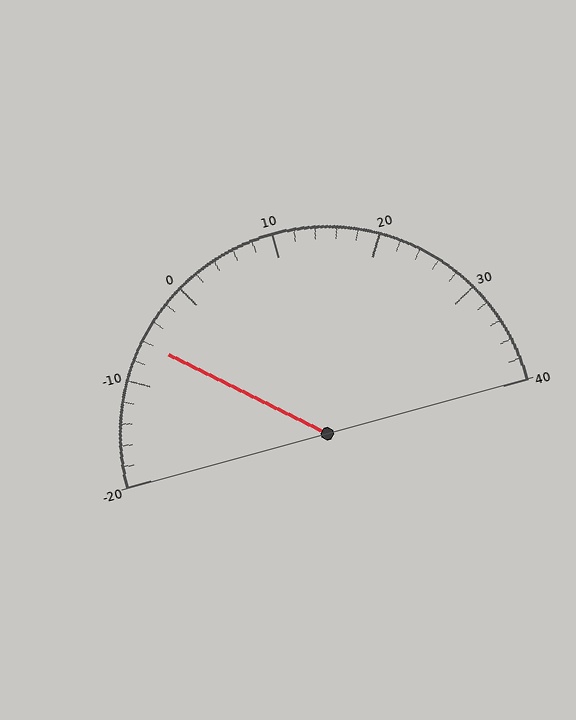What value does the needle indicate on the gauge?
The needle indicates approximately -6.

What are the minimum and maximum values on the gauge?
The gauge ranges from -20 to 40.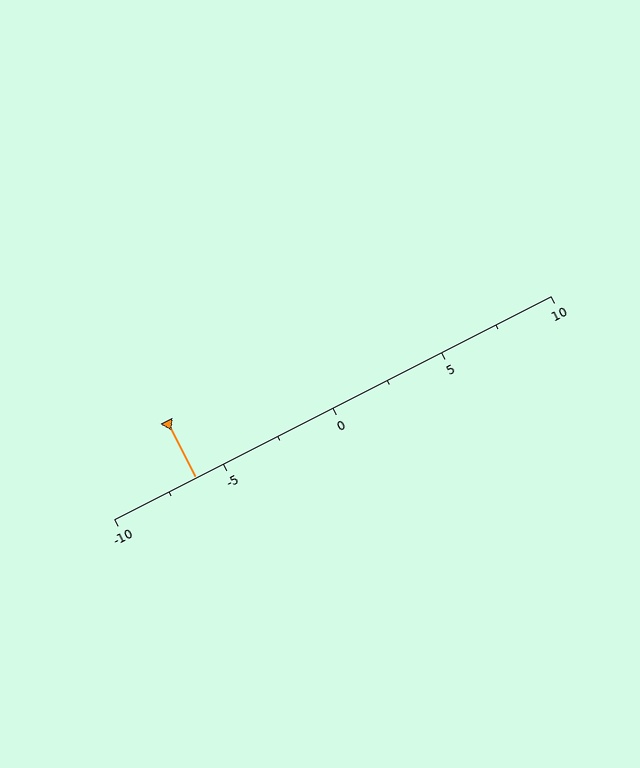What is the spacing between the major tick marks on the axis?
The major ticks are spaced 5 apart.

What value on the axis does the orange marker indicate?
The marker indicates approximately -6.2.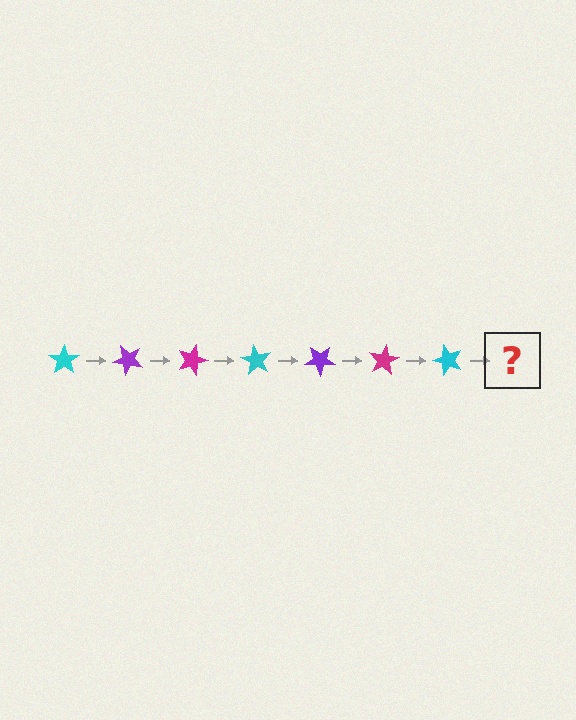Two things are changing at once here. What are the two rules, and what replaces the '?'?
The two rules are that it rotates 45 degrees each step and the color cycles through cyan, purple, and magenta. The '?' should be a purple star, rotated 315 degrees from the start.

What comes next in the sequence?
The next element should be a purple star, rotated 315 degrees from the start.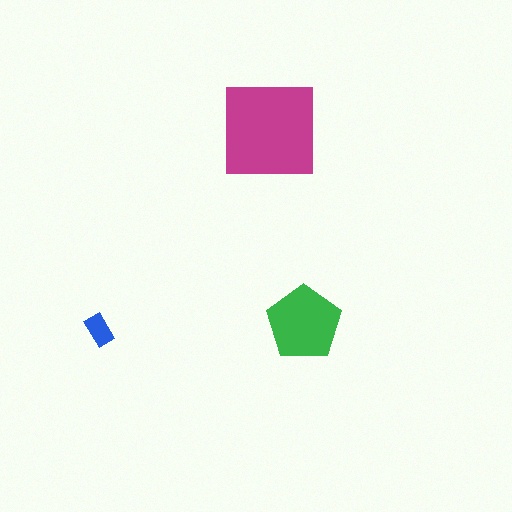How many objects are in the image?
There are 3 objects in the image.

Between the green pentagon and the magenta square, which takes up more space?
The magenta square.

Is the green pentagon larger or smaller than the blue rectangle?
Larger.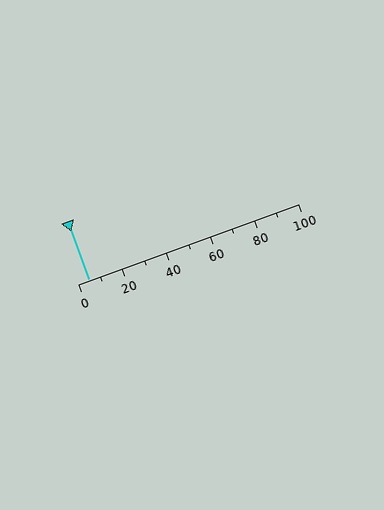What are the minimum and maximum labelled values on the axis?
The axis runs from 0 to 100.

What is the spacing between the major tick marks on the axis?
The major ticks are spaced 20 apart.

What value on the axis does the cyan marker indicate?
The marker indicates approximately 5.